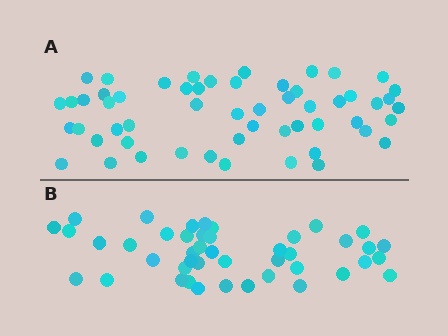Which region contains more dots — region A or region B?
Region A (the top region) has more dots.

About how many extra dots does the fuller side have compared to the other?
Region A has roughly 12 or so more dots than region B.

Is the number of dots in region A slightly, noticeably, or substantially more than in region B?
Region A has noticeably more, but not dramatically so. The ratio is roughly 1.2 to 1.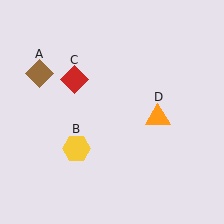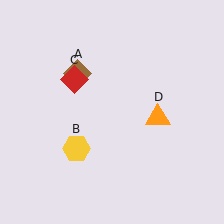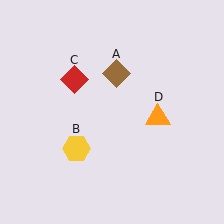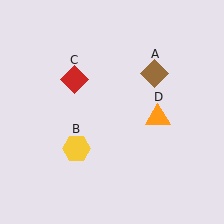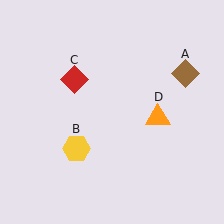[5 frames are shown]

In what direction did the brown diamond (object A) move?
The brown diamond (object A) moved right.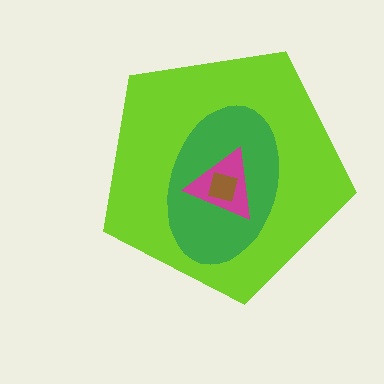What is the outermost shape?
The lime pentagon.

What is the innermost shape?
The brown square.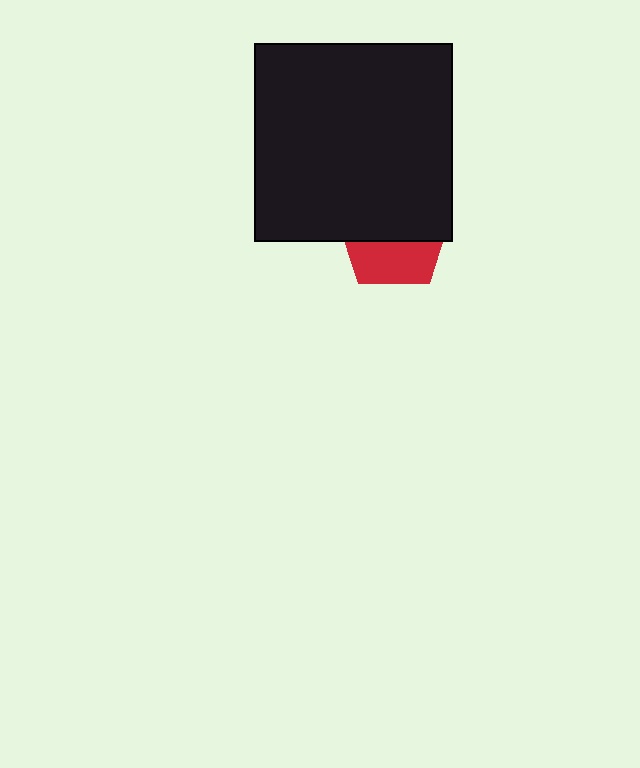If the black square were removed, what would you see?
You would see the complete red pentagon.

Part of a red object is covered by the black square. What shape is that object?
It is a pentagon.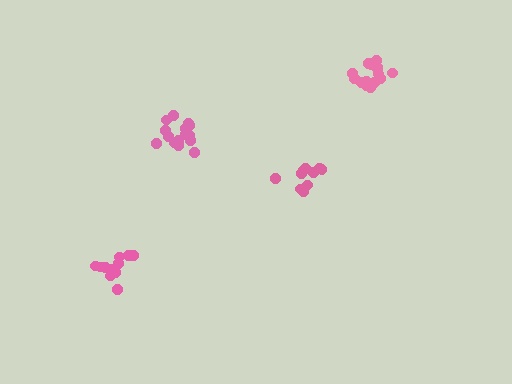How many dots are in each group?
Group 1: 15 dots, Group 2: 12 dots, Group 3: 10 dots, Group 4: 16 dots (53 total).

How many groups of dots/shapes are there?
There are 4 groups.